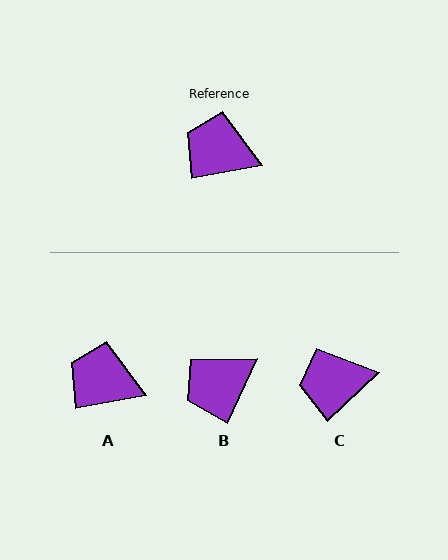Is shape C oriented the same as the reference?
No, it is off by about 33 degrees.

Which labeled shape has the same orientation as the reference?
A.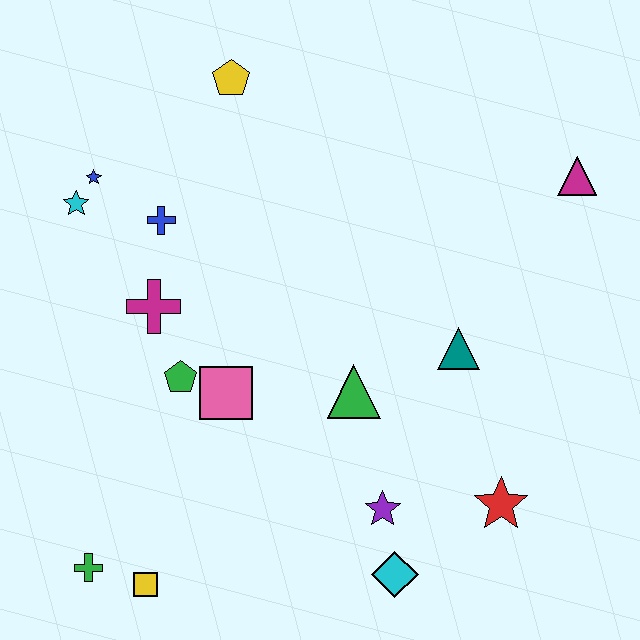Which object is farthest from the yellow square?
The magenta triangle is farthest from the yellow square.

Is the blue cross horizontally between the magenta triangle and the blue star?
Yes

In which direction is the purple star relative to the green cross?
The purple star is to the right of the green cross.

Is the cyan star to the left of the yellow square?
Yes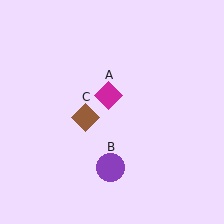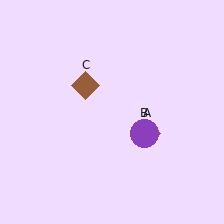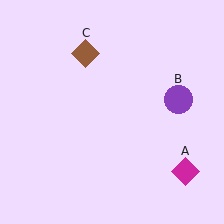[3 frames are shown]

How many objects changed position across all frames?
3 objects changed position: magenta diamond (object A), purple circle (object B), brown diamond (object C).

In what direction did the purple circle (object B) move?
The purple circle (object B) moved up and to the right.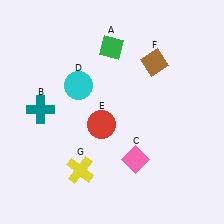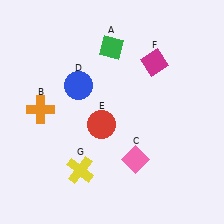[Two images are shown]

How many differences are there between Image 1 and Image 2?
There are 3 differences between the two images.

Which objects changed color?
B changed from teal to orange. D changed from cyan to blue. F changed from brown to magenta.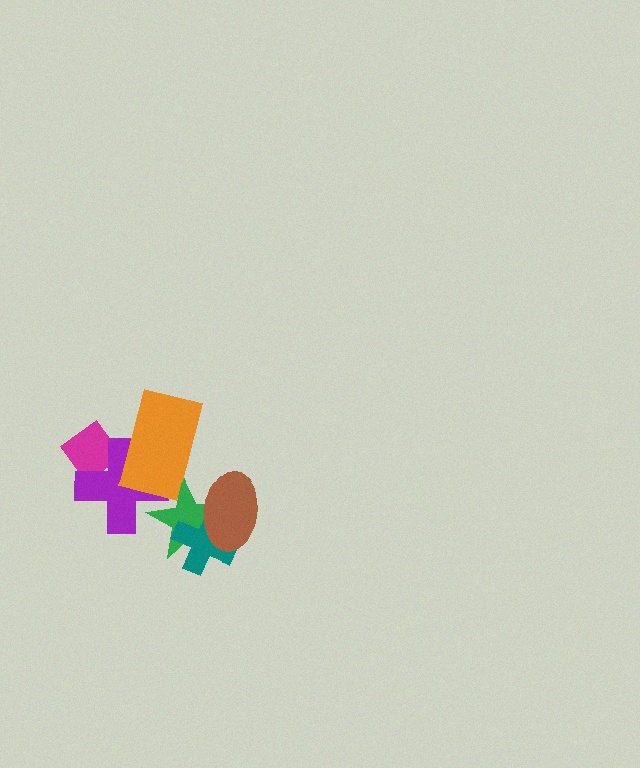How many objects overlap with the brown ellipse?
2 objects overlap with the brown ellipse.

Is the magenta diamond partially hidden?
Yes, it is partially covered by another shape.